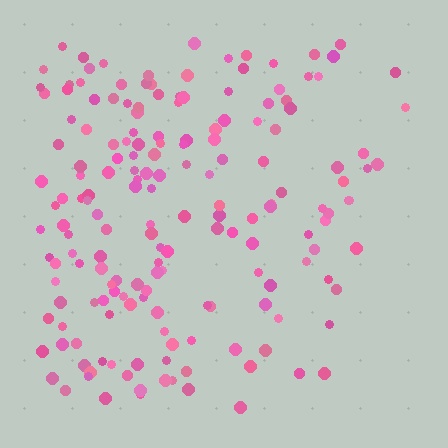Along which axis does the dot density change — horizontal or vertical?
Horizontal.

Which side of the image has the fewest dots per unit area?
The right.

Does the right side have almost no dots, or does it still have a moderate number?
Still a moderate number, just noticeably fewer than the left.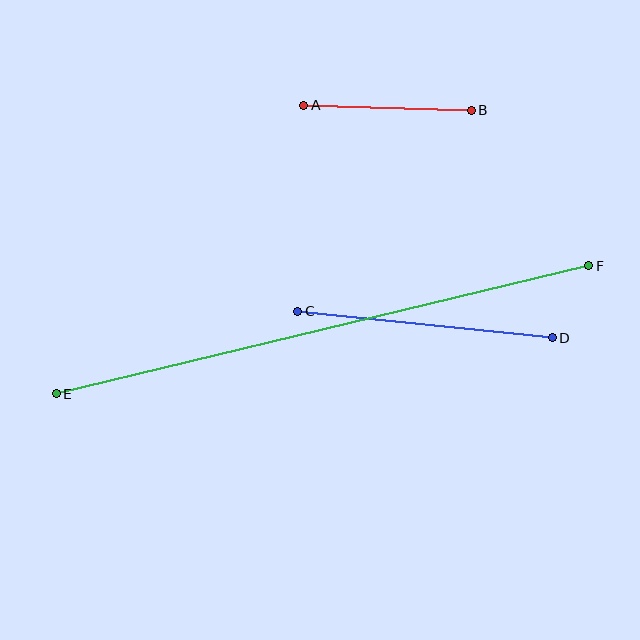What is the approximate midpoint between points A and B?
The midpoint is at approximately (387, 108) pixels.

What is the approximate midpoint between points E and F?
The midpoint is at approximately (322, 330) pixels.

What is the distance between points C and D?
The distance is approximately 256 pixels.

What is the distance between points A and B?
The distance is approximately 168 pixels.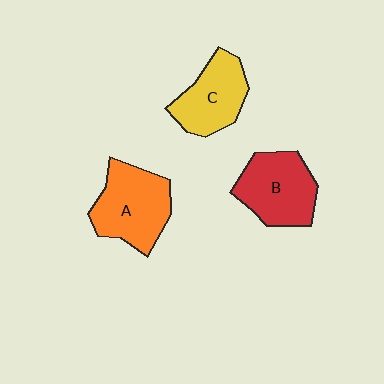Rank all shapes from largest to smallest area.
From largest to smallest: A (orange), B (red), C (yellow).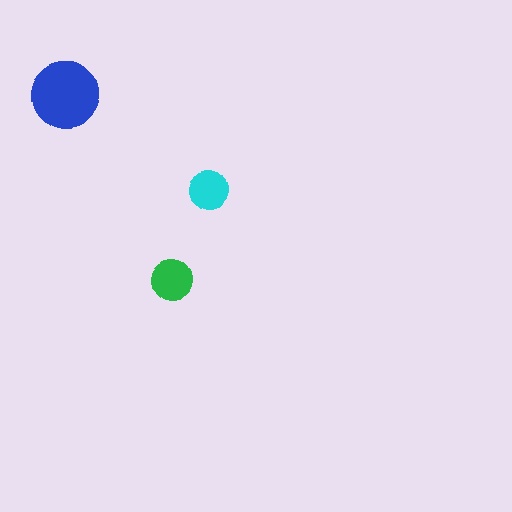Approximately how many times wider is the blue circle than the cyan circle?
About 1.5 times wider.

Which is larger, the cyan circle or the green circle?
The green one.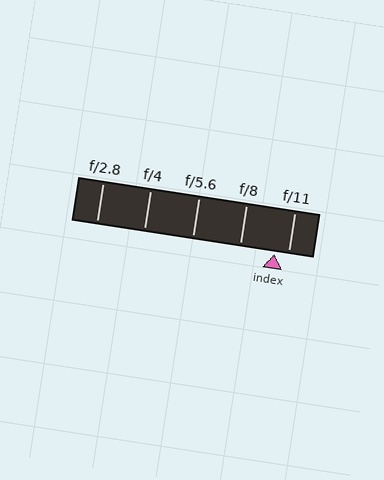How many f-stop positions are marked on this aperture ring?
There are 5 f-stop positions marked.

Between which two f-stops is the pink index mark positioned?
The index mark is between f/8 and f/11.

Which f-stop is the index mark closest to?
The index mark is closest to f/11.